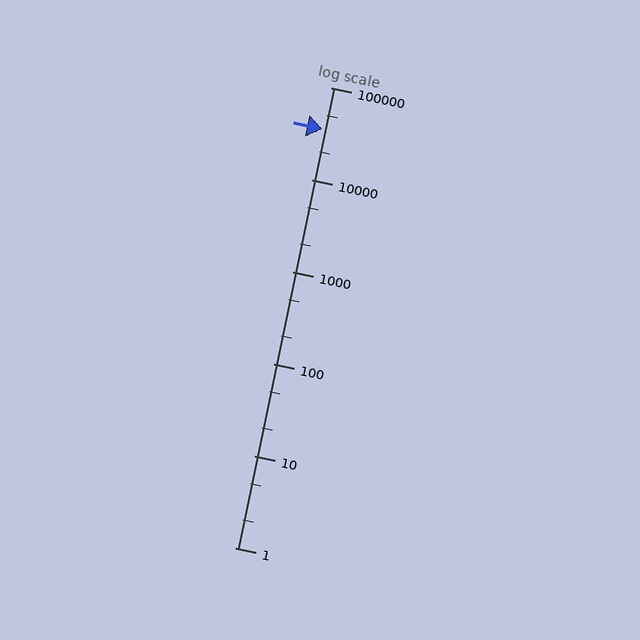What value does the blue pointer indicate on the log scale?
The pointer indicates approximately 35000.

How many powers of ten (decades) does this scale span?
The scale spans 5 decades, from 1 to 100000.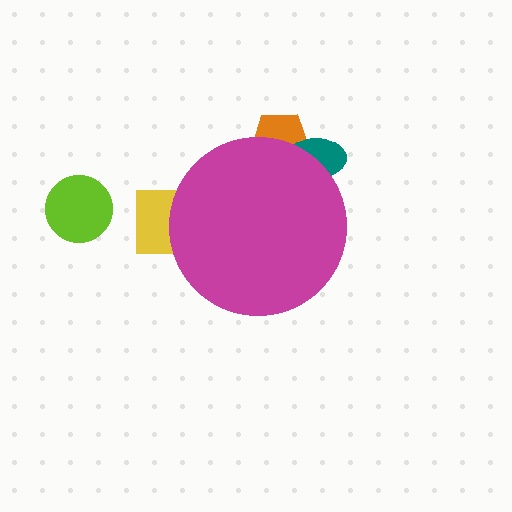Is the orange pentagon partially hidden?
Yes, the orange pentagon is partially hidden behind the magenta circle.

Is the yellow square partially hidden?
Yes, the yellow square is partially hidden behind the magenta circle.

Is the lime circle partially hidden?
No, the lime circle is fully visible.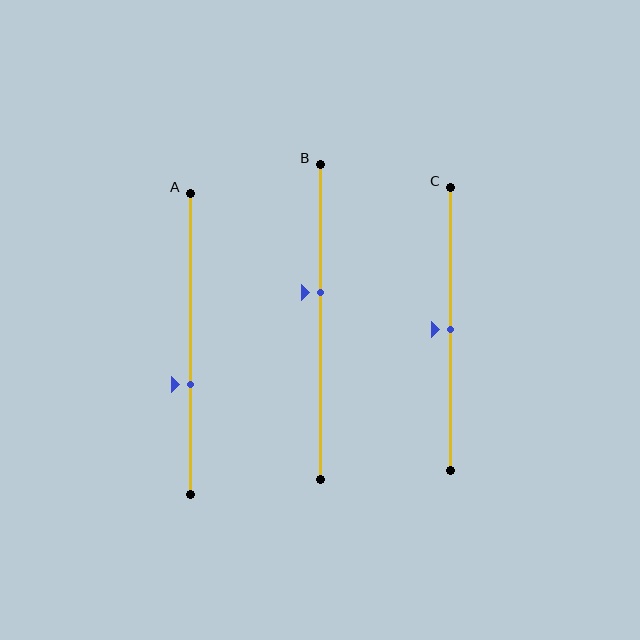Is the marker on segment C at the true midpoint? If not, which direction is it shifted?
Yes, the marker on segment C is at the true midpoint.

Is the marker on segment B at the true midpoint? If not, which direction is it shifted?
No, the marker on segment B is shifted upward by about 9% of the segment length.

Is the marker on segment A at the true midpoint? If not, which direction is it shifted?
No, the marker on segment A is shifted downward by about 14% of the segment length.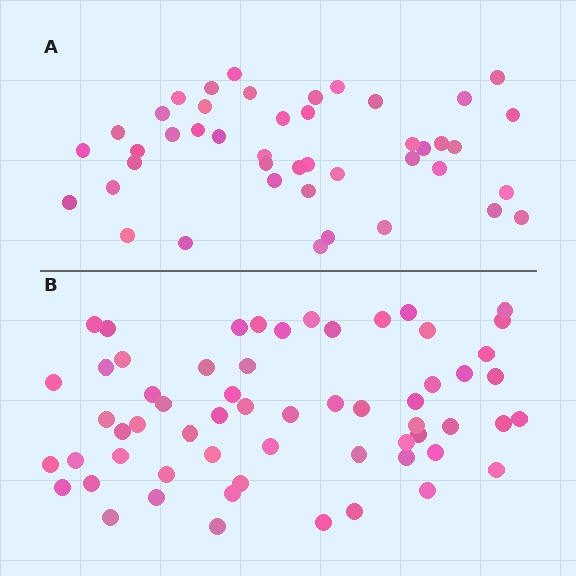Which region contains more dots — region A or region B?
Region B (the bottom region) has more dots.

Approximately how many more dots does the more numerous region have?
Region B has approximately 15 more dots than region A.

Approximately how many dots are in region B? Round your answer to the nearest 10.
About 60 dots.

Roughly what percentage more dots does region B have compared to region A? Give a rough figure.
About 35% more.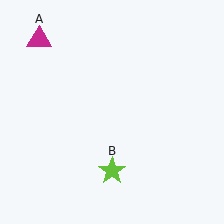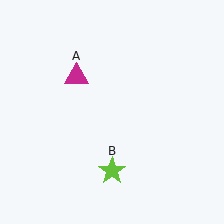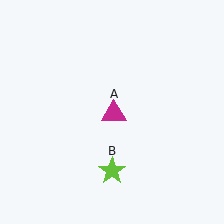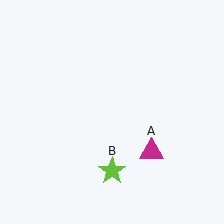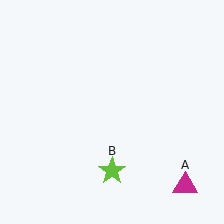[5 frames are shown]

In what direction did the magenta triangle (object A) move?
The magenta triangle (object A) moved down and to the right.